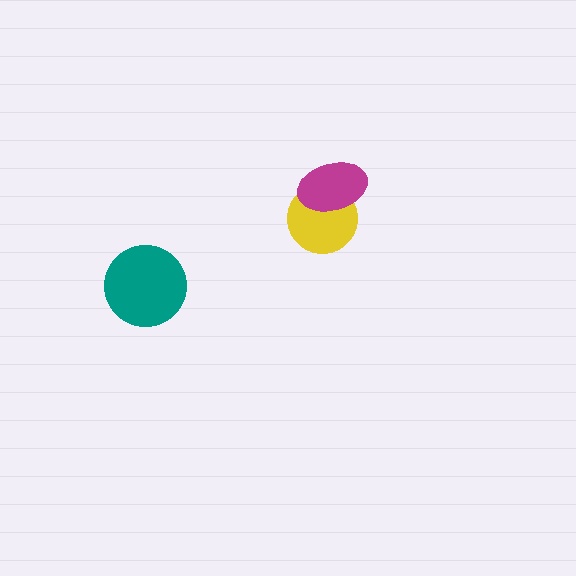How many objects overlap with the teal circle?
0 objects overlap with the teal circle.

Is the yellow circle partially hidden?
Yes, it is partially covered by another shape.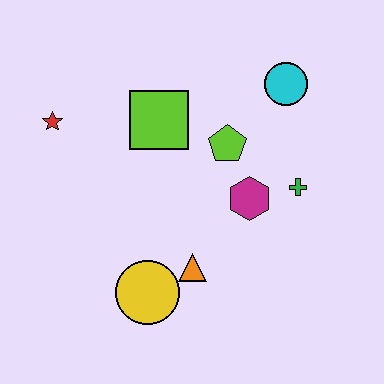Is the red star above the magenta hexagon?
Yes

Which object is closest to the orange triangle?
The yellow circle is closest to the orange triangle.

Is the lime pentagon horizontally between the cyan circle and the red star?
Yes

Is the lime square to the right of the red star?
Yes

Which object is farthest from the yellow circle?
The cyan circle is farthest from the yellow circle.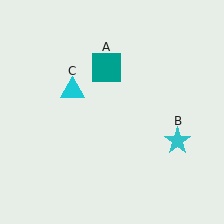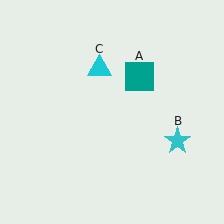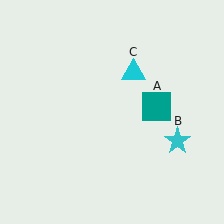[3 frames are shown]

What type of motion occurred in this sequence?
The teal square (object A), cyan triangle (object C) rotated clockwise around the center of the scene.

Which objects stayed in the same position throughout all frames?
Cyan star (object B) remained stationary.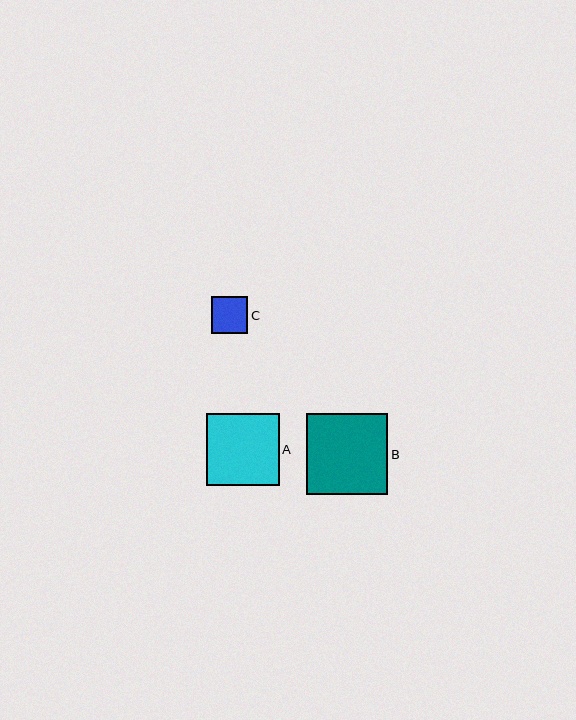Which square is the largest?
Square B is the largest with a size of approximately 82 pixels.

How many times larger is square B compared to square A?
Square B is approximately 1.1 times the size of square A.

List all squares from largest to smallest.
From largest to smallest: B, A, C.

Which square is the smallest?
Square C is the smallest with a size of approximately 36 pixels.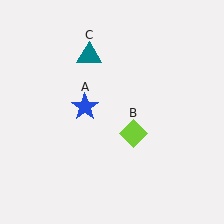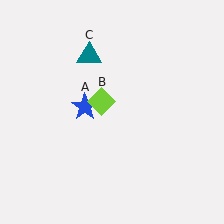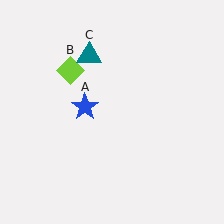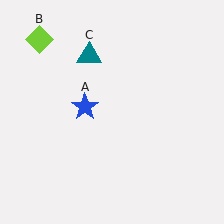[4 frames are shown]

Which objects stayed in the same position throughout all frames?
Blue star (object A) and teal triangle (object C) remained stationary.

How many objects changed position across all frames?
1 object changed position: lime diamond (object B).